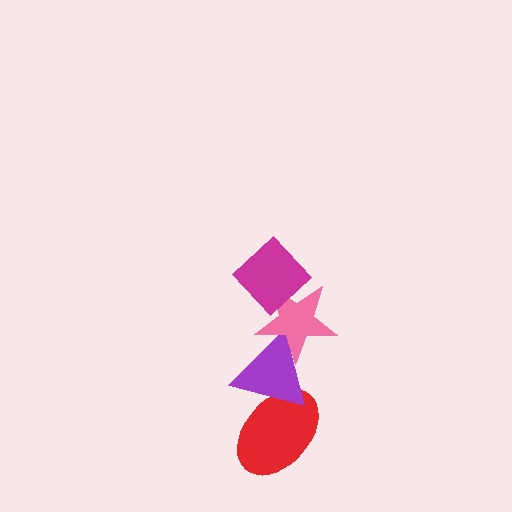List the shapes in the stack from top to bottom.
From top to bottom: the magenta diamond, the pink star, the purple triangle, the red ellipse.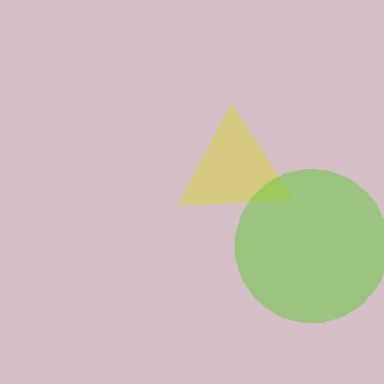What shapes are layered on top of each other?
The layered shapes are: a yellow triangle, a lime circle.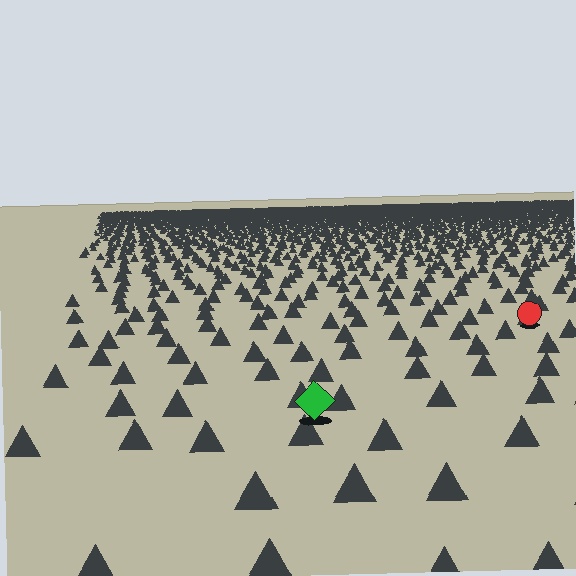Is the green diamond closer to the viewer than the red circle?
Yes. The green diamond is closer — you can tell from the texture gradient: the ground texture is coarser near it.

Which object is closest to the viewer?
The green diamond is closest. The texture marks near it are larger and more spread out.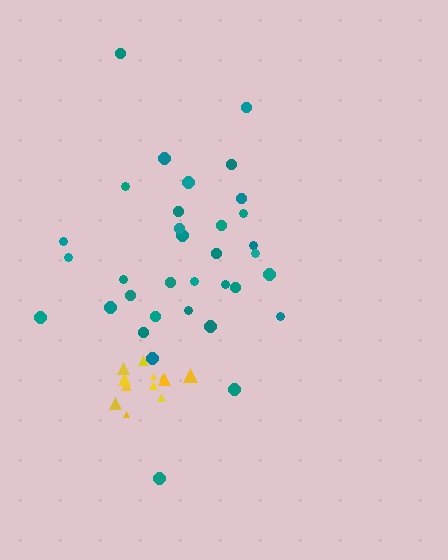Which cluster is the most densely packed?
Yellow.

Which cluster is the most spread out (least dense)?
Teal.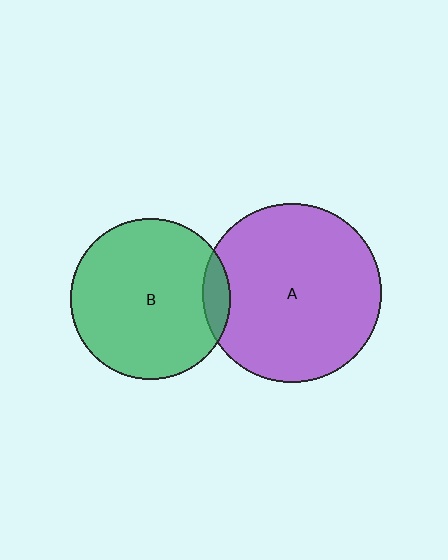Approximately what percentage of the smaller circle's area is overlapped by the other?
Approximately 10%.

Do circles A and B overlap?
Yes.